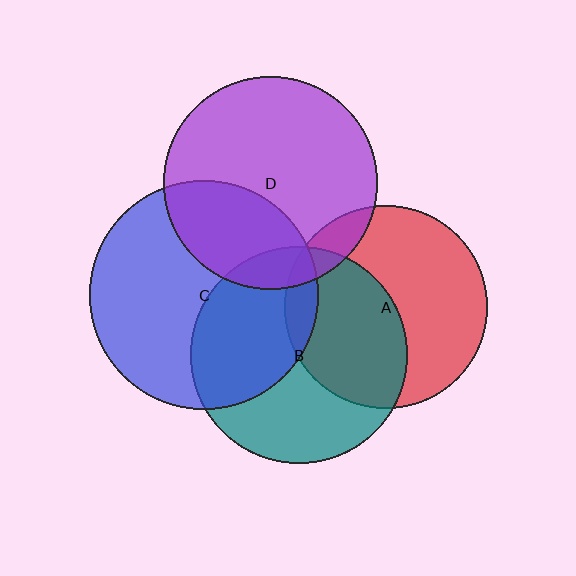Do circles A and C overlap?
Yes.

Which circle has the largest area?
Circle C (blue).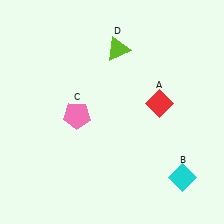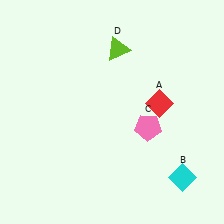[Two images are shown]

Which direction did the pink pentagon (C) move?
The pink pentagon (C) moved right.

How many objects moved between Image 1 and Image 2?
1 object moved between the two images.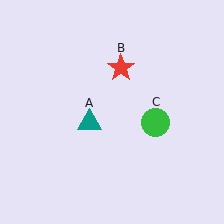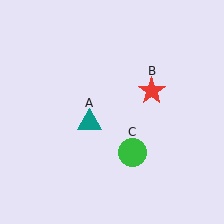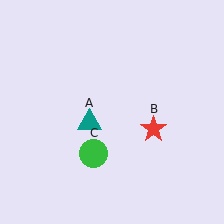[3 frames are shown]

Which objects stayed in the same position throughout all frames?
Teal triangle (object A) remained stationary.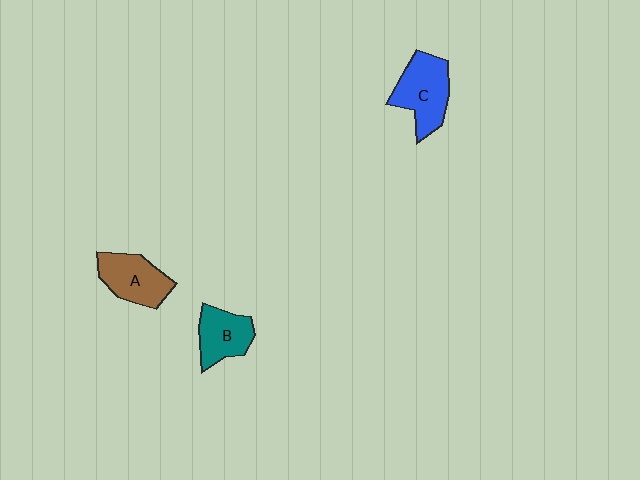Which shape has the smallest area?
Shape B (teal).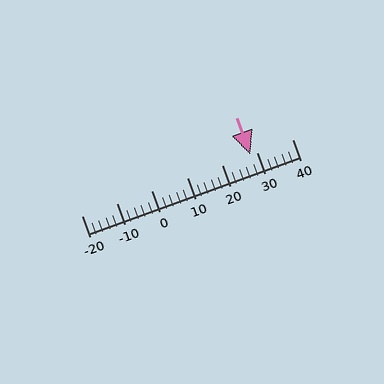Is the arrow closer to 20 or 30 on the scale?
The arrow is closer to 30.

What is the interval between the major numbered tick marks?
The major tick marks are spaced 10 units apart.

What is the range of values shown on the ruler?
The ruler shows values from -20 to 40.